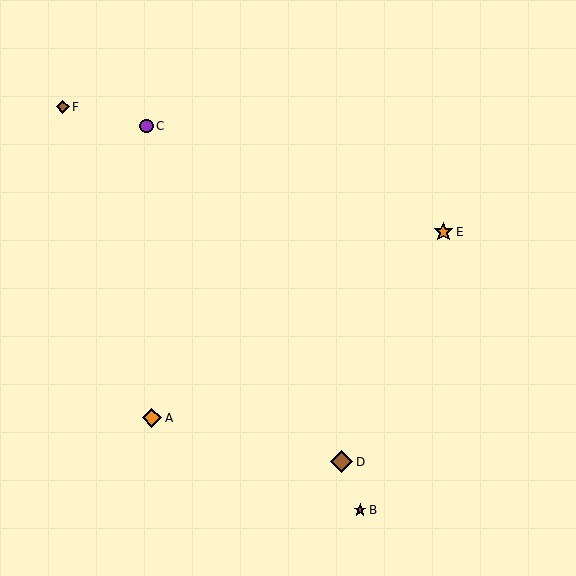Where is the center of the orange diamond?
The center of the orange diamond is at (152, 418).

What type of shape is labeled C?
Shape C is a purple circle.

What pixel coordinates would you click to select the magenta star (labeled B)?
Click at (360, 510) to select the magenta star B.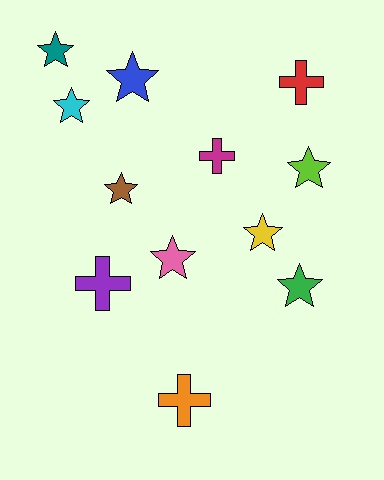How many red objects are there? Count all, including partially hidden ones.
There is 1 red object.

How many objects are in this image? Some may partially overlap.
There are 12 objects.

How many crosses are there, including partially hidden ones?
There are 4 crosses.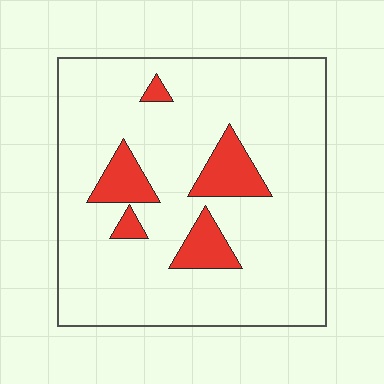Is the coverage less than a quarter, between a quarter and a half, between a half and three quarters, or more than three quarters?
Less than a quarter.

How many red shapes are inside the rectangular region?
5.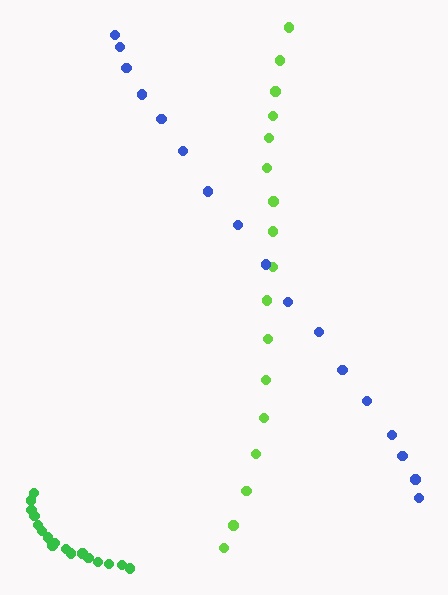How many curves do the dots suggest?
There are 3 distinct paths.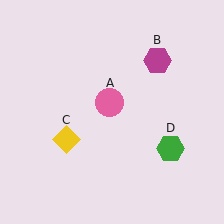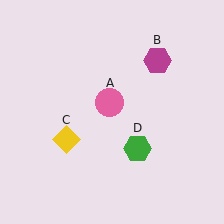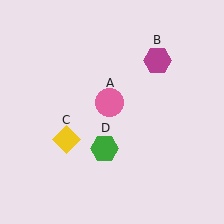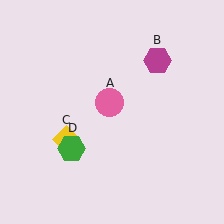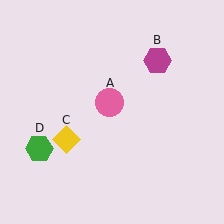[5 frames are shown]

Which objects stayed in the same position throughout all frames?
Pink circle (object A) and magenta hexagon (object B) and yellow diamond (object C) remained stationary.